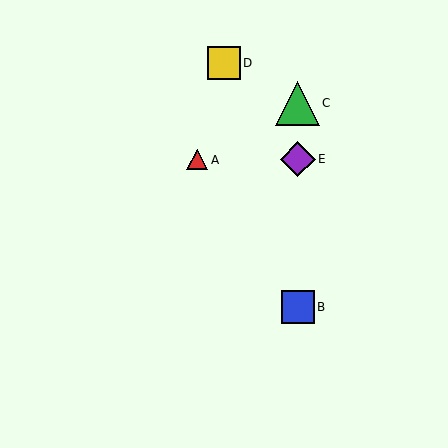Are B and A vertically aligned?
No, B is at x≈298 and A is at x≈197.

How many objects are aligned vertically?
3 objects (B, C, E) are aligned vertically.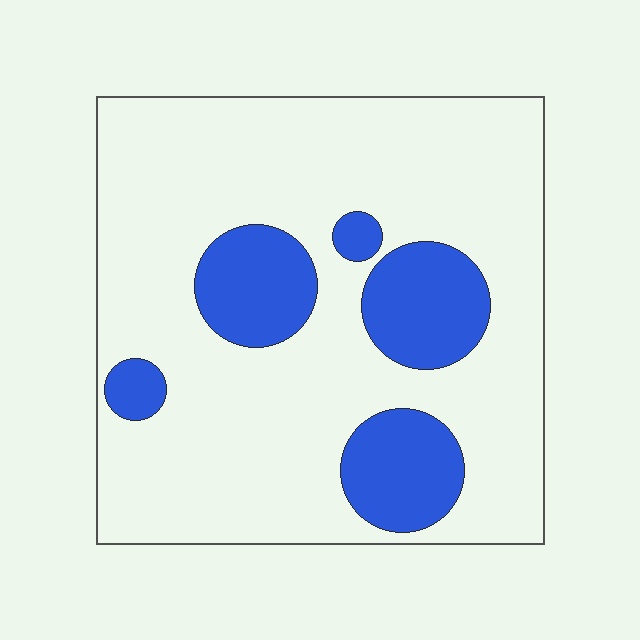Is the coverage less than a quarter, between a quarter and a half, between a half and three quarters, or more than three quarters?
Less than a quarter.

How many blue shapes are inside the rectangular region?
5.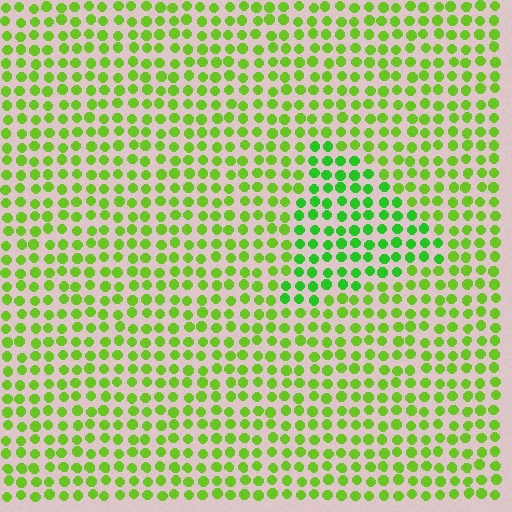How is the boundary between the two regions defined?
The boundary is defined purely by a slight shift in hue (about 25 degrees). Spacing, size, and orientation are identical on both sides.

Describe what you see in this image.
The image is filled with small lime elements in a uniform arrangement. A triangle-shaped region is visible where the elements are tinted to a slightly different hue, forming a subtle color boundary.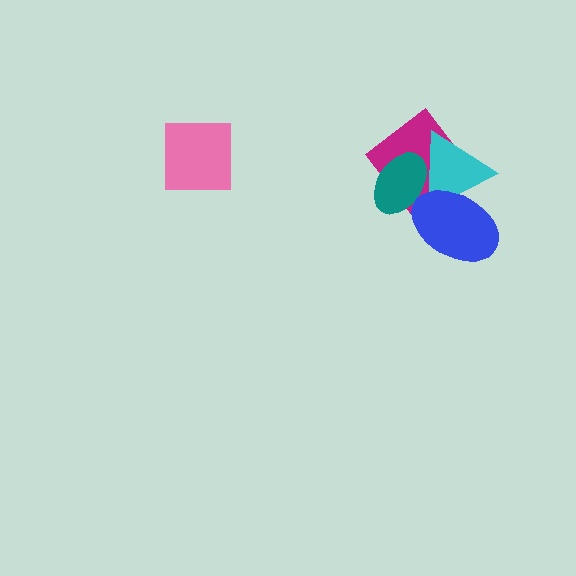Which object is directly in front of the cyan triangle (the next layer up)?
The teal ellipse is directly in front of the cyan triangle.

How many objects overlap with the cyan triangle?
3 objects overlap with the cyan triangle.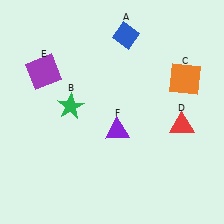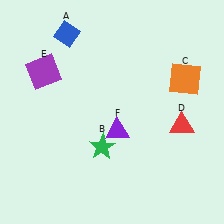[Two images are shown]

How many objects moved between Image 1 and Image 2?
2 objects moved between the two images.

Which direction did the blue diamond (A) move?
The blue diamond (A) moved left.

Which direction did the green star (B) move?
The green star (B) moved down.